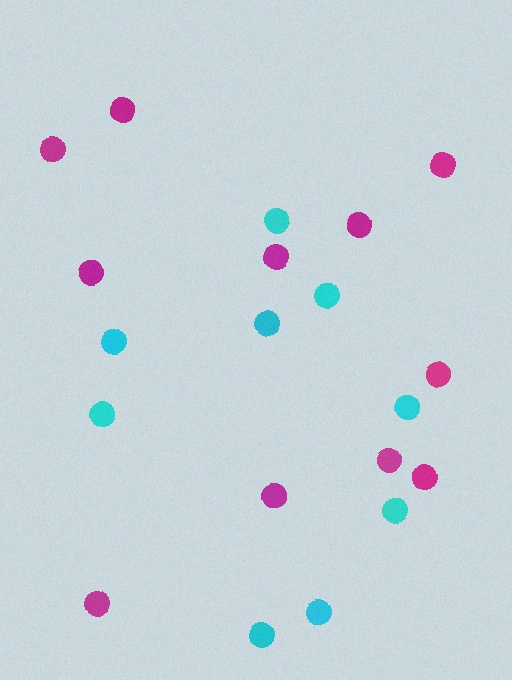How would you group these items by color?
There are 2 groups: one group of magenta circles (11) and one group of cyan circles (9).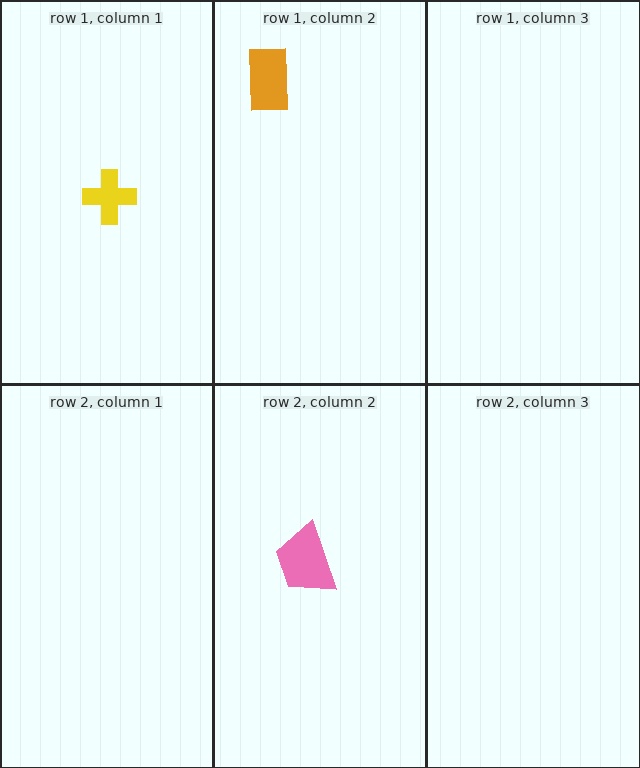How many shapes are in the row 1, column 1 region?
1.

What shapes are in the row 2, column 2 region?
The pink trapezoid.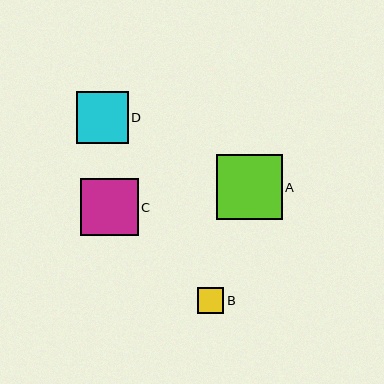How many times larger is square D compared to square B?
Square D is approximately 2.0 times the size of square B.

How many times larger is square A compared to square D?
Square A is approximately 1.3 times the size of square D.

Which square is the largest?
Square A is the largest with a size of approximately 65 pixels.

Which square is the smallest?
Square B is the smallest with a size of approximately 26 pixels.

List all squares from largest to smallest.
From largest to smallest: A, C, D, B.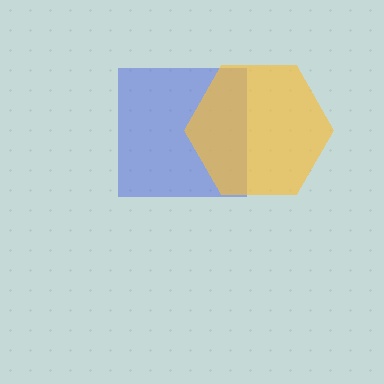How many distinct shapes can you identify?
There are 2 distinct shapes: a blue square, a yellow hexagon.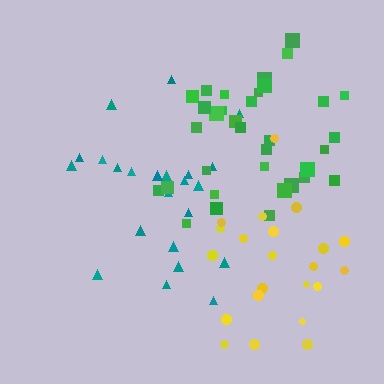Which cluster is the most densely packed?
Green.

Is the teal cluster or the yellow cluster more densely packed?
Teal.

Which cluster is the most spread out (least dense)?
Yellow.